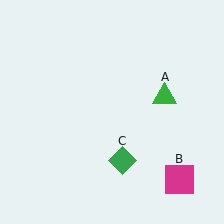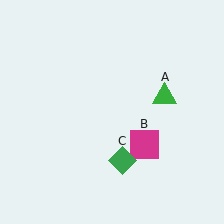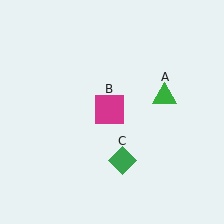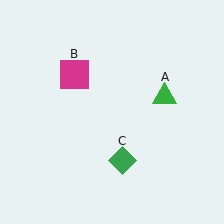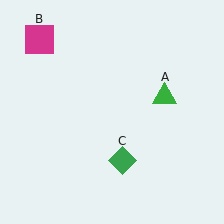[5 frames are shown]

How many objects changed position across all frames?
1 object changed position: magenta square (object B).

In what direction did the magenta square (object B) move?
The magenta square (object B) moved up and to the left.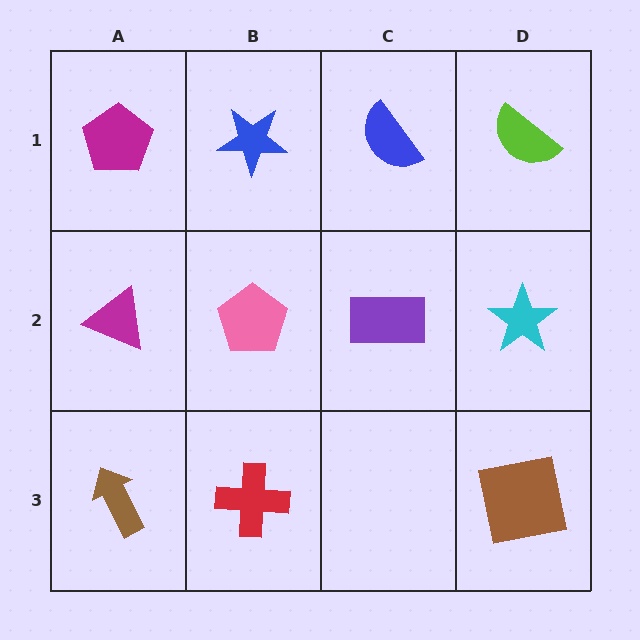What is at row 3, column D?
A brown square.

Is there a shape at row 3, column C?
No, that cell is empty.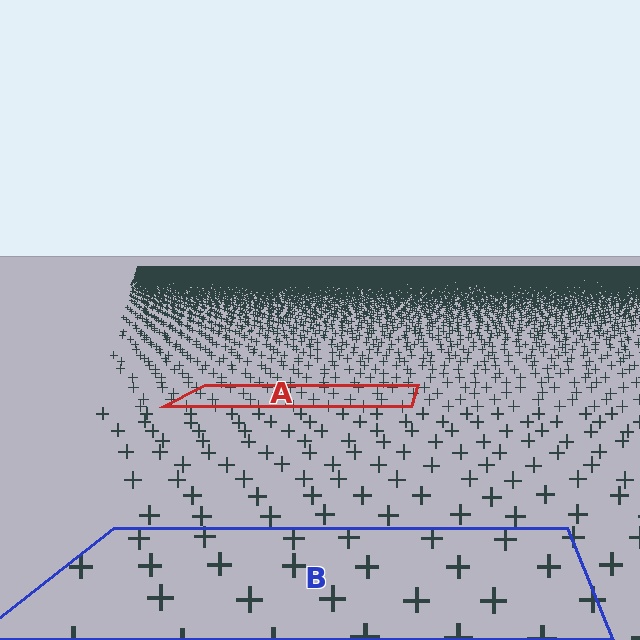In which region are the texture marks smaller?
The texture marks are smaller in region A, because it is farther away.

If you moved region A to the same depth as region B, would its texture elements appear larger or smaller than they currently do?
They would appear larger. At a closer depth, the same texture elements are projected at a bigger on-screen size.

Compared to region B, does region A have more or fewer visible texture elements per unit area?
Region A has more texture elements per unit area — they are packed more densely because it is farther away.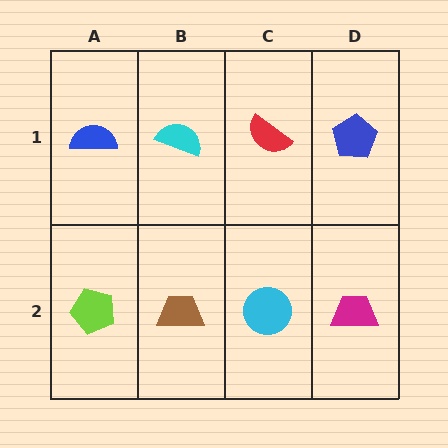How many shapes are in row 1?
4 shapes.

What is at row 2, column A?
A lime pentagon.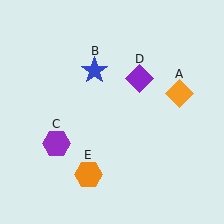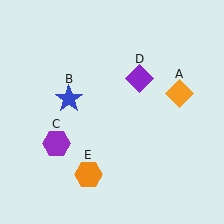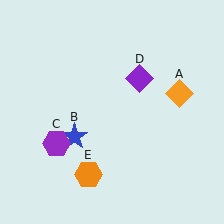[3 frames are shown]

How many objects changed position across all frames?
1 object changed position: blue star (object B).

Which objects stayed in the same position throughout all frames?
Orange diamond (object A) and purple hexagon (object C) and purple diamond (object D) and orange hexagon (object E) remained stationary.